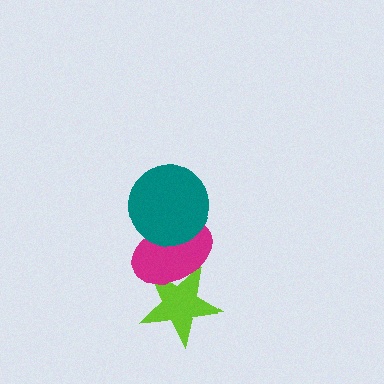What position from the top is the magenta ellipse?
The magenta ellipse is 2nd from the top.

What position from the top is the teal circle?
The teal circle is 1st from the top.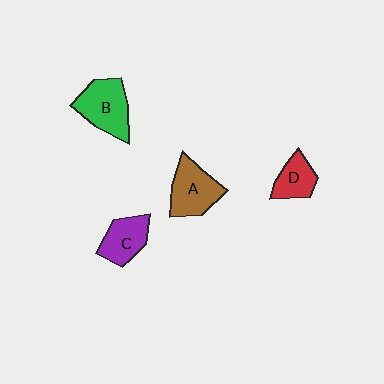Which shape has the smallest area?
Shape D (red).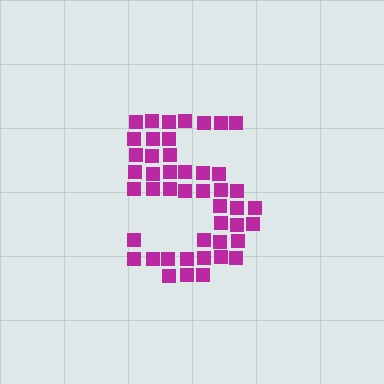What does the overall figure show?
The overall figure shows the digit 5.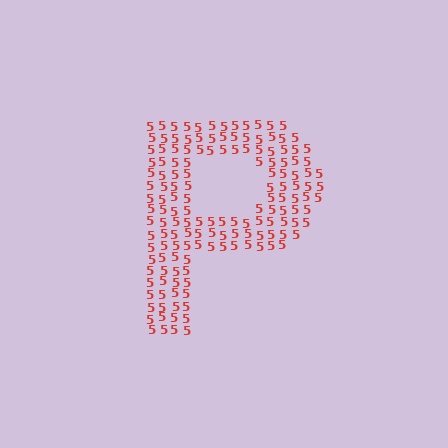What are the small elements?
The small elements are digit 5's.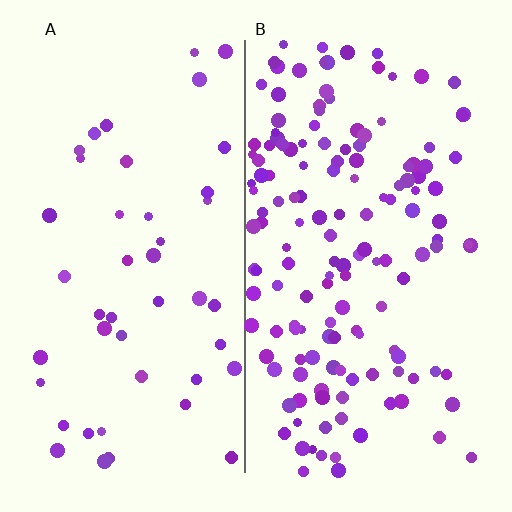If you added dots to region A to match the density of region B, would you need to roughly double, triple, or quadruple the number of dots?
Approximately triple.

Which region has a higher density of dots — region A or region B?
B (the right).